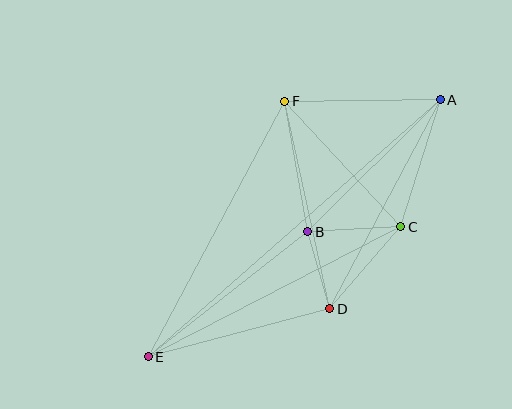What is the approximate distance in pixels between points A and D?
The distance between A and D is approximately 236 pixels.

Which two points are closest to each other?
Points B and D are closest to each other.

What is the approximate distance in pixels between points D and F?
The distance between D and F is approximately 212 pixels.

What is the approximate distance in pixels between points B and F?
The distance between B and F is approximately 133 pixels.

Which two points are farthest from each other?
Points A and E are farthest from each other.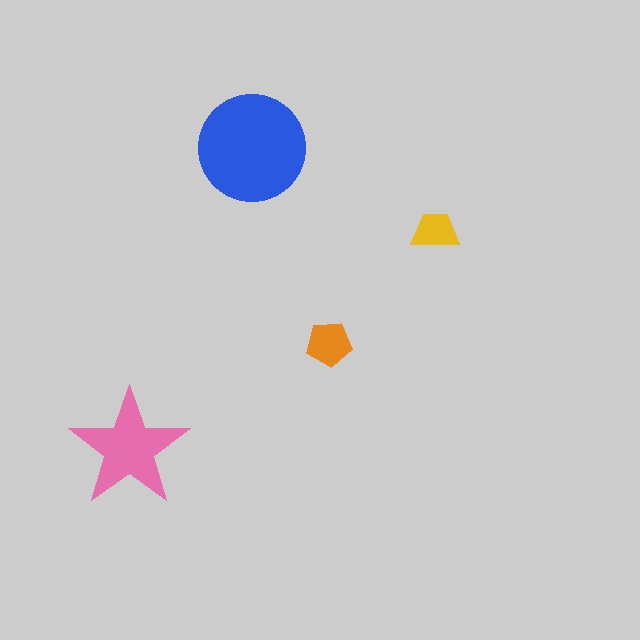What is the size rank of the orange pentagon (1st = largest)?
3rd.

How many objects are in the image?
There are 4 objects in the image.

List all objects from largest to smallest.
The blue circle, the pink star, the orange pentagon, the yellow trapezoid.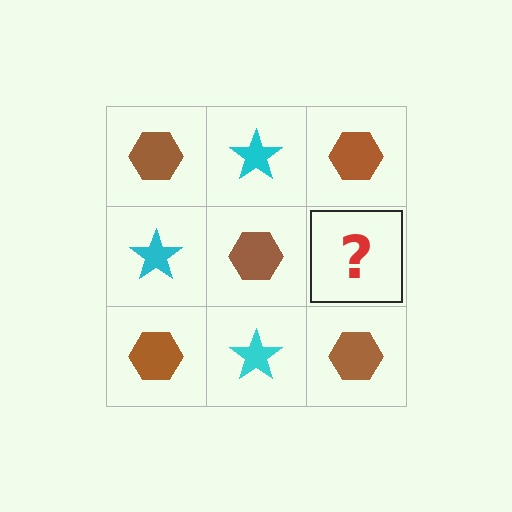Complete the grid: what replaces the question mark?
The question mark should be replaced with a cyan star.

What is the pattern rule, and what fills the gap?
The rule is that it alternates brown hexagon and cyan star in a checkerboard pattern. The gap should be filled with a cyan star.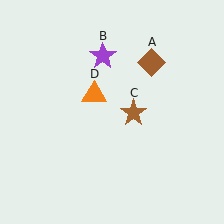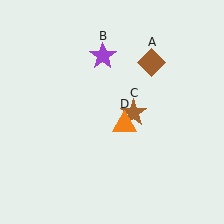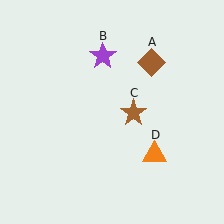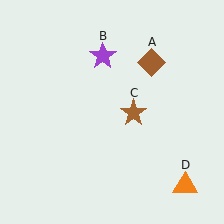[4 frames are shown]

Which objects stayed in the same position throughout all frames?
Brown diamond (object A) and purple star (object B) and brown star (object C) remained stationary.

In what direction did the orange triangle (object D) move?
The orange triangle (object D) moved down and to the right.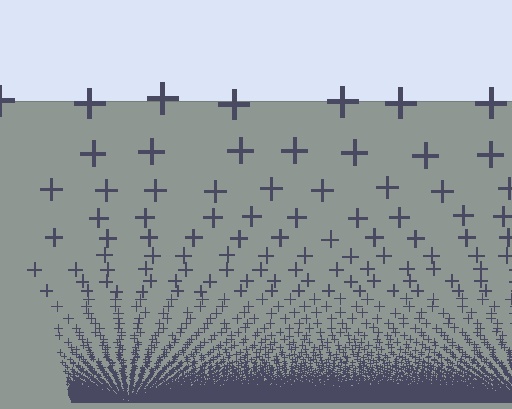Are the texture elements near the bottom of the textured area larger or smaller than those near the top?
Smaller. The gradient is inverted — elements near the bottom are smaller and denser.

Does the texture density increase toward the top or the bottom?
Density increases toward the bottom.